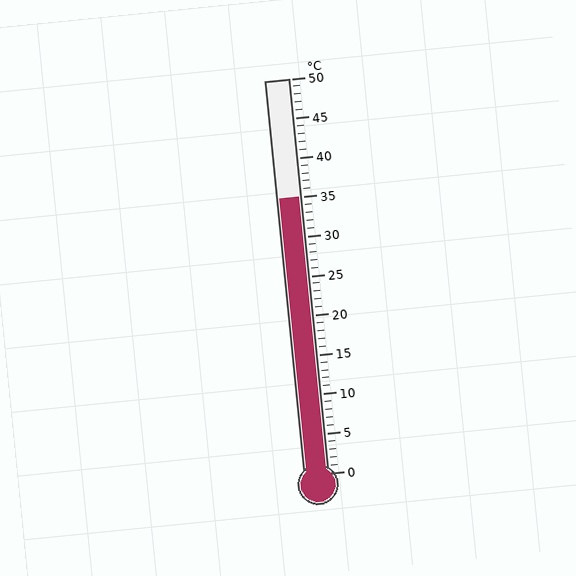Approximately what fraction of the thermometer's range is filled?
The thermometer is filled to approximately 70% of its range.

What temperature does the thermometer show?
The thermometer shows approximately 35°C.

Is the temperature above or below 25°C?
The temperature is above 25°C.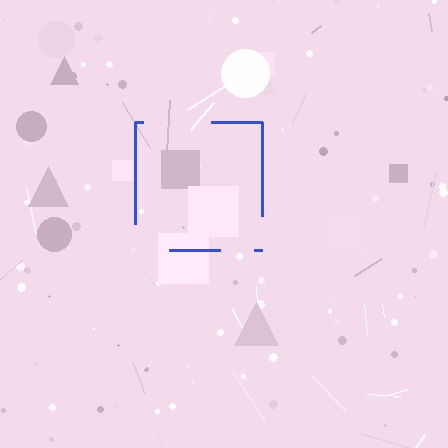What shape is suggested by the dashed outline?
The dashed outline suggests a square.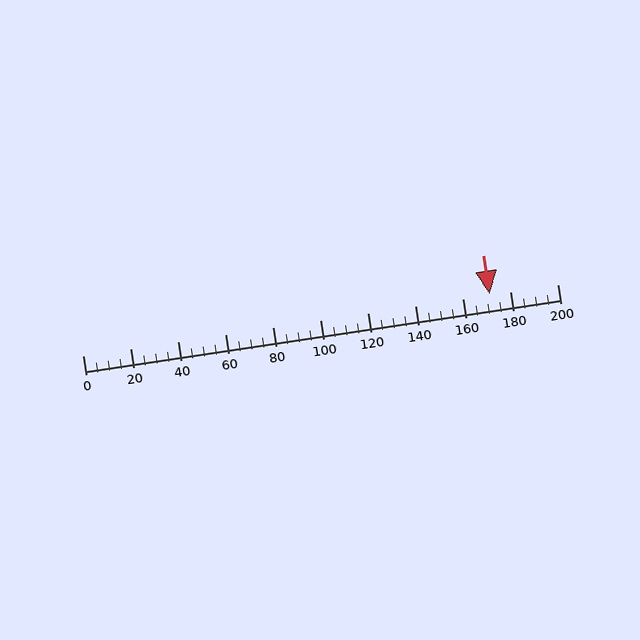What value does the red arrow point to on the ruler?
The red arrow points to approximately 171.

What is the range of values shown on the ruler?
The ruler shows values from 0 to 200.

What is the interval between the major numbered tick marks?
The major tick marks are spaced 20 units apart.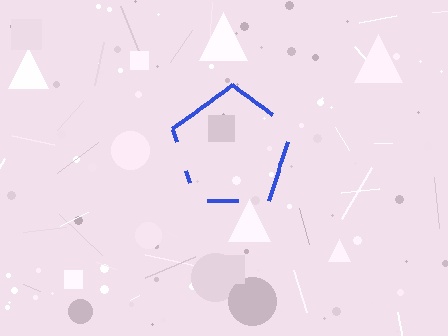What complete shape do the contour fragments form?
The contour fragments form a pentagon.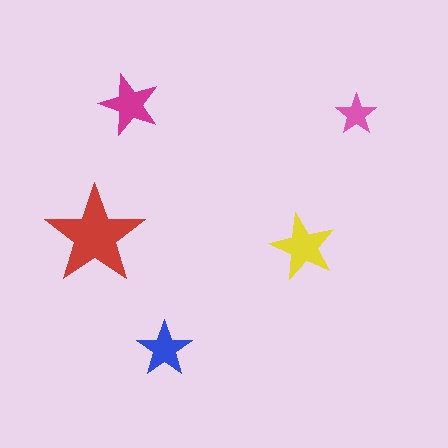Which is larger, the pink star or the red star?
The red one.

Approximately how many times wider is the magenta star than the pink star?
About 1.5 times wider.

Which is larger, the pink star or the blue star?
The blue one.